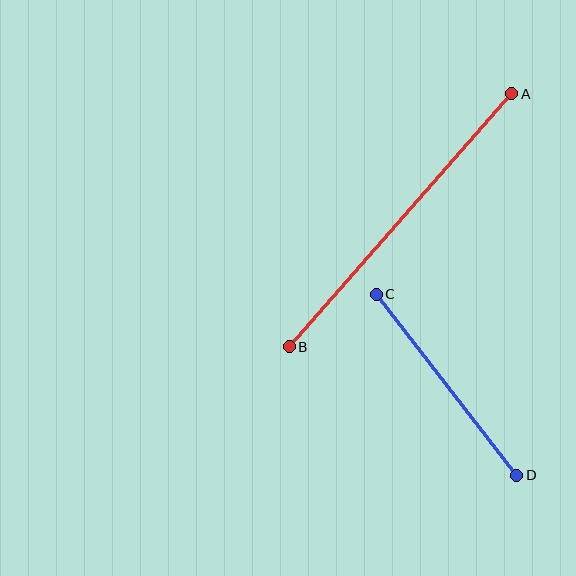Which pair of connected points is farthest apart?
Points A and B are farthest apart.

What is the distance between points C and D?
The distance is approximately 229 pixels.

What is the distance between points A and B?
The distance is approximately 336 pixels.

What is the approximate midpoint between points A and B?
The midpoint is at approximately (400, 220) pixels.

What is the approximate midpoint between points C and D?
The midpoint is at approximately (447, 385) pixels.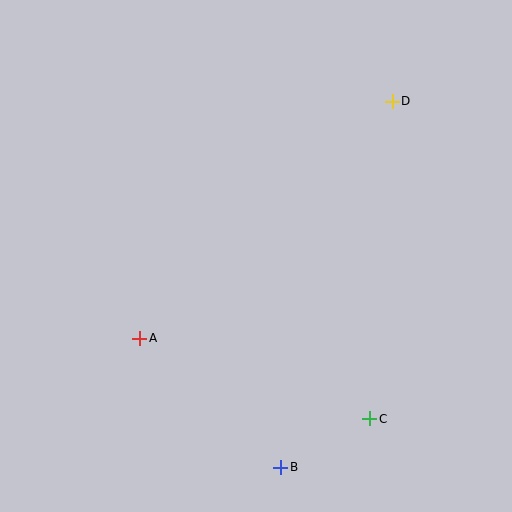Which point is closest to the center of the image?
Point A at (140, 338) is closest to the center.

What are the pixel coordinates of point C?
Point C is at (370, 419).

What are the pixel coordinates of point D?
Point D is at (392, 101).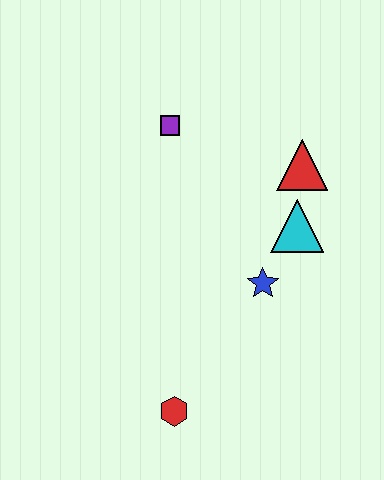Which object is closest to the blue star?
The cyan triangle is closest to the blue star.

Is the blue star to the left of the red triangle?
Yes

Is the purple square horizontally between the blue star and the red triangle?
No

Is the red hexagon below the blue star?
Yes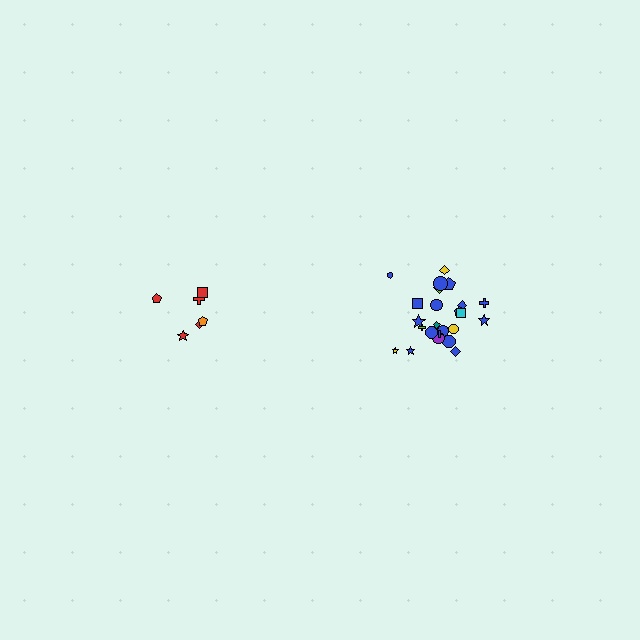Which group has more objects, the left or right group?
The right group.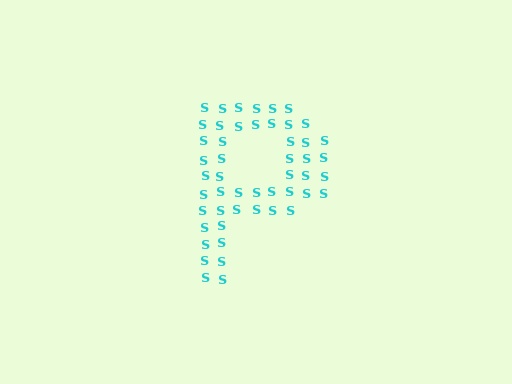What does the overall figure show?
The overall figure shows the letter P.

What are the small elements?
The small elements are letter S's.